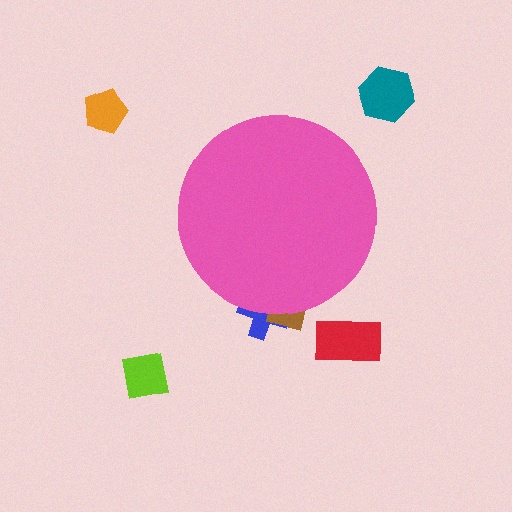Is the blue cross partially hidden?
Yes, the blue cross is partially hidden behind the pink circle.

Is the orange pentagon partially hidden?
No, the orange pentagon is fully visible.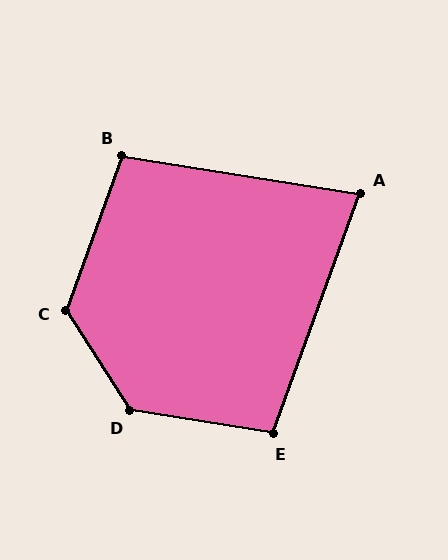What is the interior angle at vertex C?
Approximately 128 degrees (obtuse).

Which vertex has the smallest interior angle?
A, at approximately 79 degrees.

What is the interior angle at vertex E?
Approximately 101 degrees (obtuse).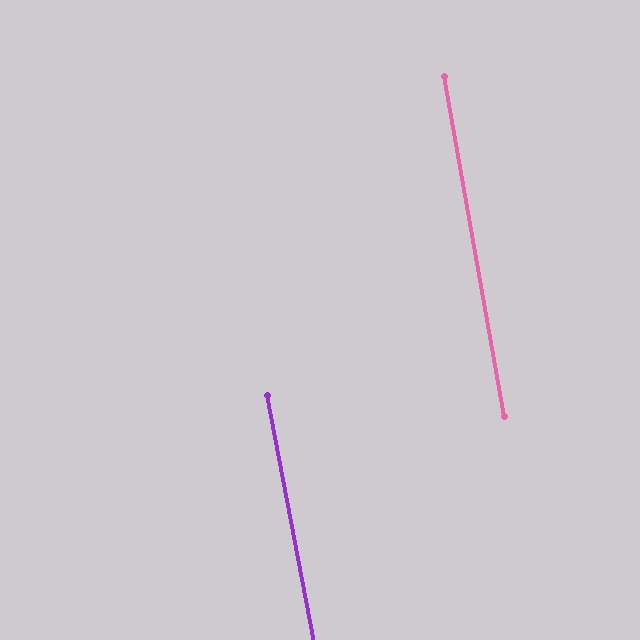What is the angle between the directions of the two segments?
Approximately 1 degree.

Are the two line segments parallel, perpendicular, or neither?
Parallel — their directions differ by only 0.7°.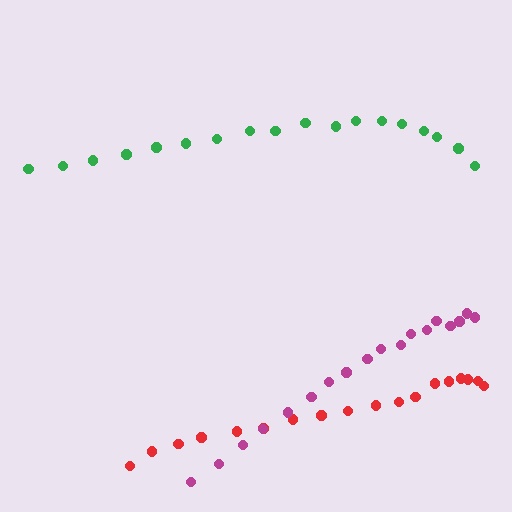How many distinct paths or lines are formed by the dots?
There are 3 distinct paths.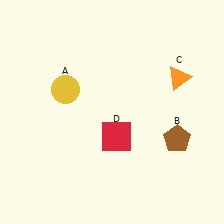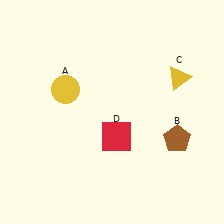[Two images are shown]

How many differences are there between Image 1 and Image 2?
There is 1 difference between the two images.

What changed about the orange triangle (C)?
In Image 1, C is orange. In Image 2, it changed to yellow.